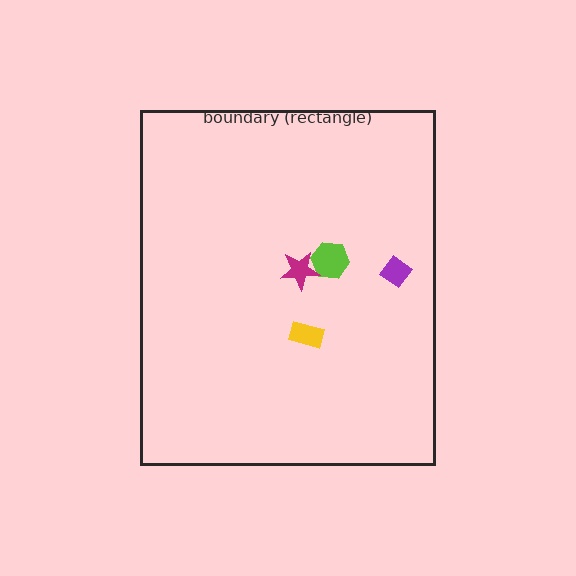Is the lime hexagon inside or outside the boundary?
Inside.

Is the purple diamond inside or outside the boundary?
Inside.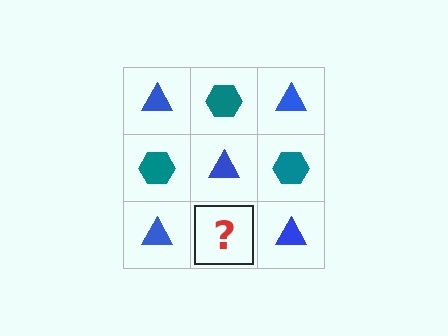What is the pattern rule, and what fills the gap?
The rule is that it alternates blue triangle and teal hexagon in a checkerboard pattern. The gap should be filled with a teal hexagon.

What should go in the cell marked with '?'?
The missing cell should contain a teal hexagon.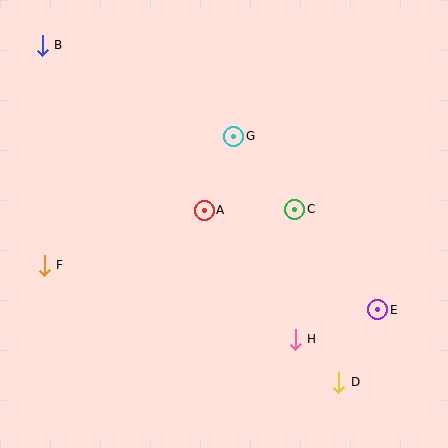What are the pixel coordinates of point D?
Point D is at (339, 382).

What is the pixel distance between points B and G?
The distance between B and G is 212 pixels.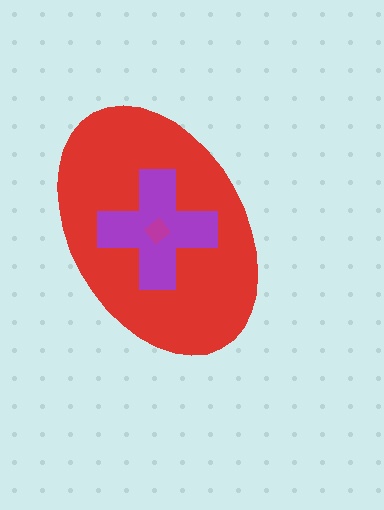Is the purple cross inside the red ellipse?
Yes.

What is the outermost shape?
The red ellipse.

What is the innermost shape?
The magenta diamond.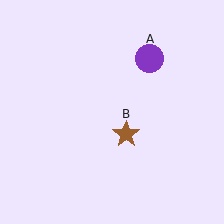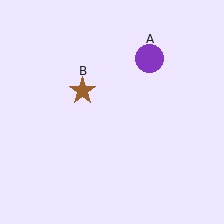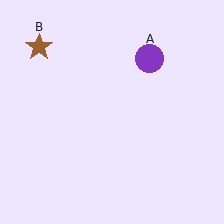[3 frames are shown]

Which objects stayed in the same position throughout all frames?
Purple circle (object A) remained stationary.